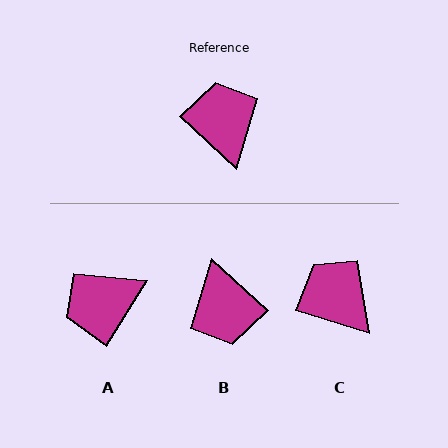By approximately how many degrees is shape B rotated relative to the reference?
Approximately 180 degrees counter-clockwise.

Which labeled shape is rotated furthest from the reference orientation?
B, about 180 degrees away.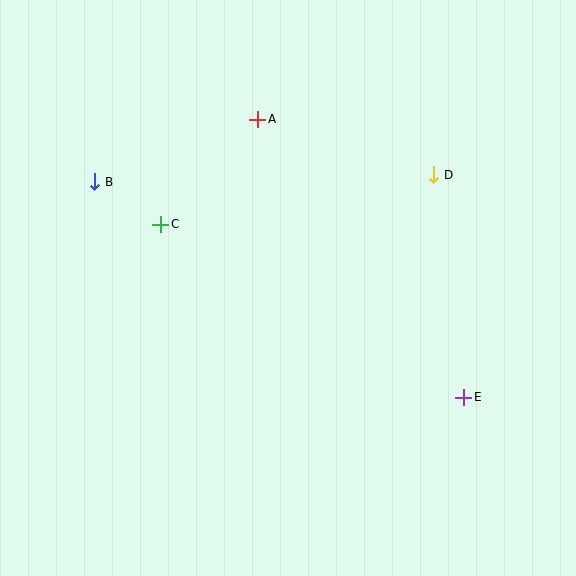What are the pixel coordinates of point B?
Point B is at (95, 182).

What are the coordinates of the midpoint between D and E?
The midpoint between D and E is at (449, 286).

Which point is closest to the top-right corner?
Point D is closest to the top-right corner.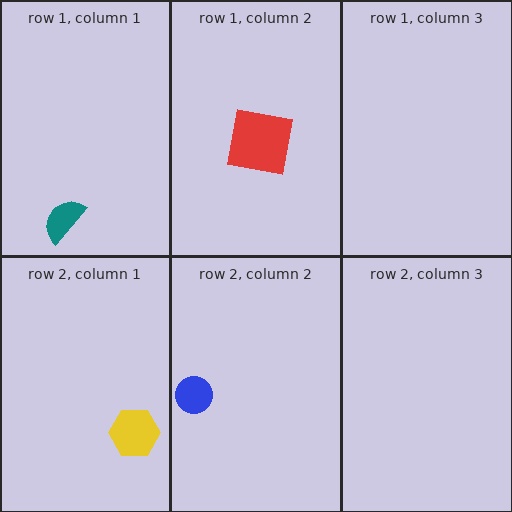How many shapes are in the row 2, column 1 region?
1.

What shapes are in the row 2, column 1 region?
The yellow hexagon.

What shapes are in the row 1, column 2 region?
The red square.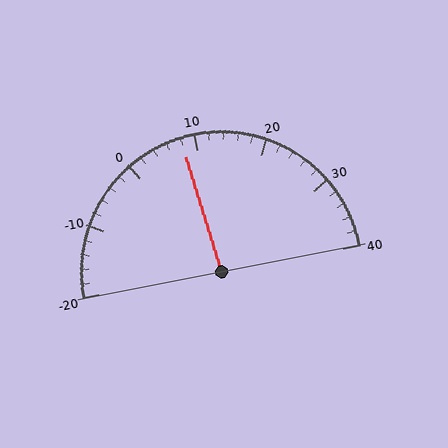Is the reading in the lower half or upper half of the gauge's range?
The reading is in the lower half of the range (-20 to 40).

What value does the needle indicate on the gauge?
The needle indicates approximately 8.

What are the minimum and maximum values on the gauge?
The gauge ranges from -20 to 40.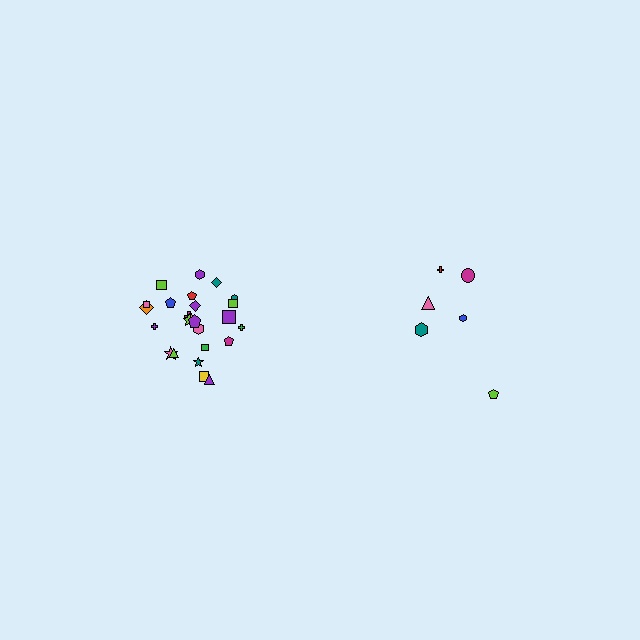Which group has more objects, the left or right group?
The left group.